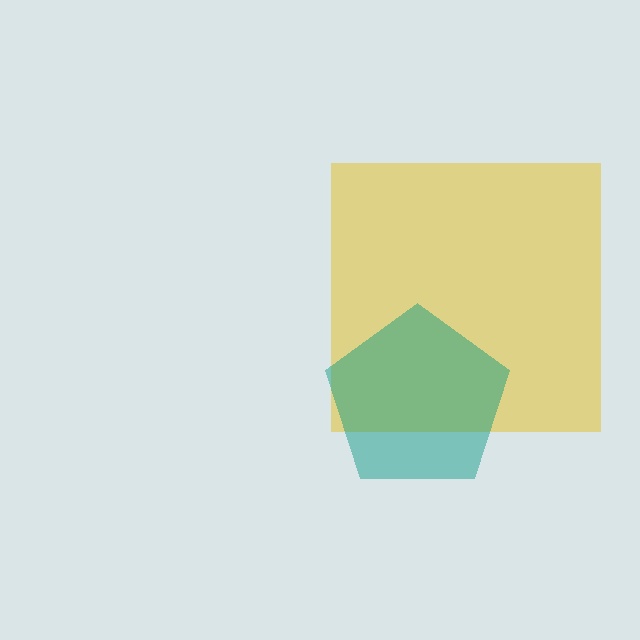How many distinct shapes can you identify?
There are 2 distinct shapes: a yellow square, a teal pentagon.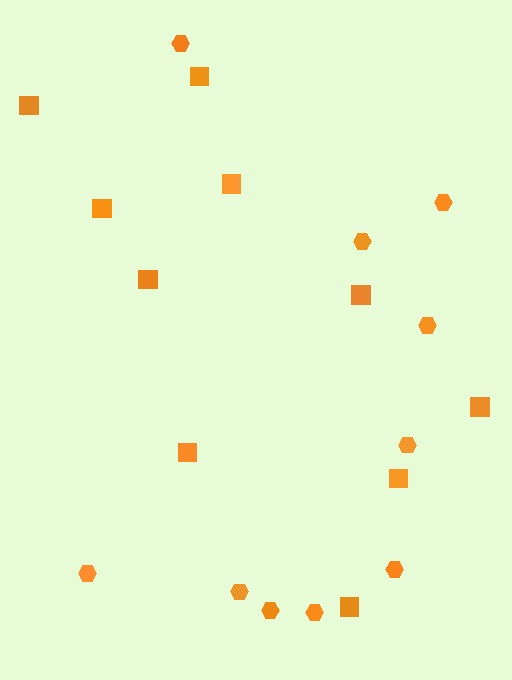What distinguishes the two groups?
There are 2 groups: one group of hexagons (10) and one group of squares (10).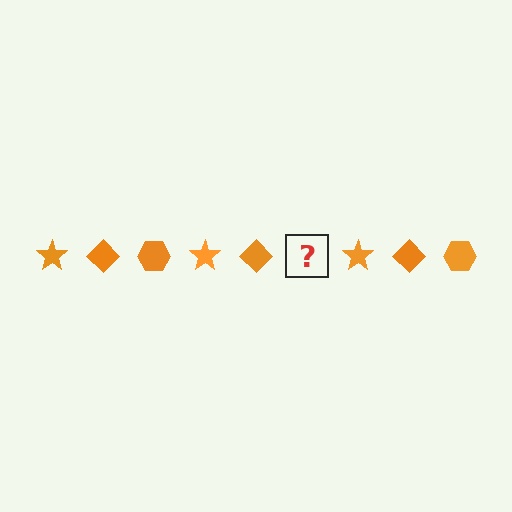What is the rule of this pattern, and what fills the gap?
The rule is that the pattern cycles through star, diamond, hexagon shapes in orange. The gap should be filled with an orange hexagon.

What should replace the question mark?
The question mark should be replaced with an orange hexagon.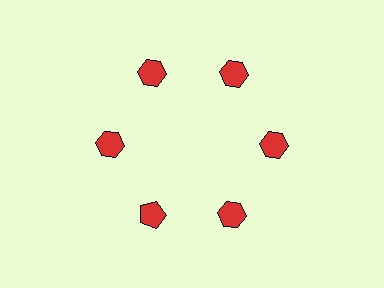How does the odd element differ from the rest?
It has a different shape: pentagon instead of hexagon.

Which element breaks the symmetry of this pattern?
The red pentagon at roughly the 7 o'clock position breaks the symmetry. All other shapes are red hexagons.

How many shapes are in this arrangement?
There are 6 shapes arranged in a ring pattern.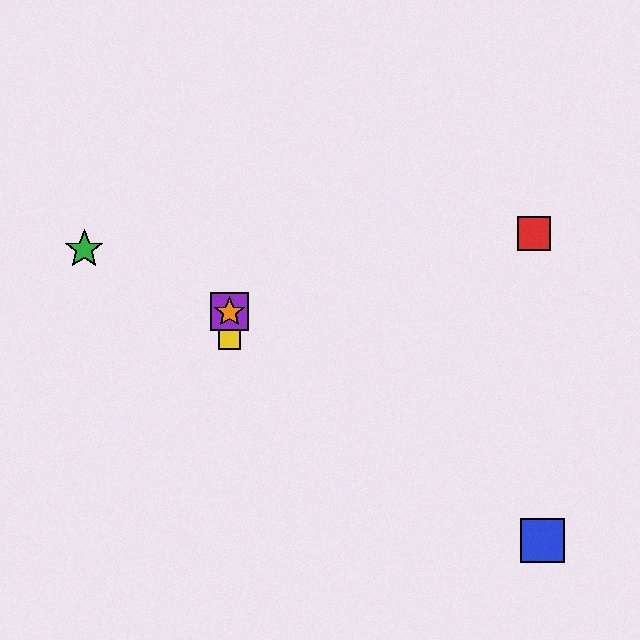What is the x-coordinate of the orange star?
The orange star is at x≈229.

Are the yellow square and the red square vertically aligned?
No, the yellow square is at x≈229 and the red square is at x≈534.